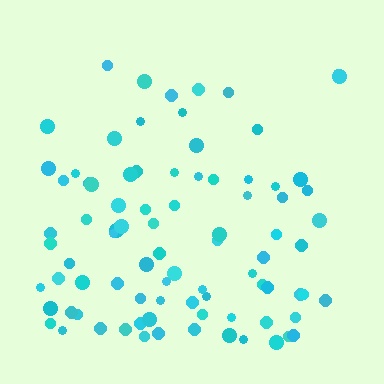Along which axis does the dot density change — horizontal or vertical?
Vertical.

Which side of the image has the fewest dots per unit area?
The top.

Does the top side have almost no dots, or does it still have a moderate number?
Still a moderate number, just noticeably fewer than the bottom.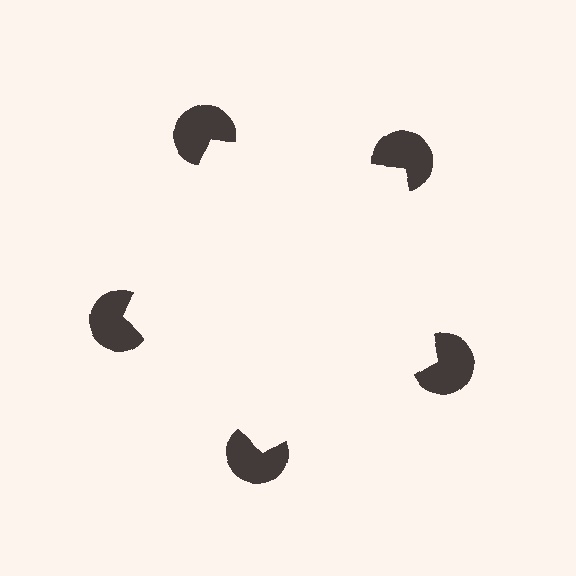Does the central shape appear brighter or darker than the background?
It typically appears slightly brighter than the background, even though no actual brightness change is drawn.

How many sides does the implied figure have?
5 sides.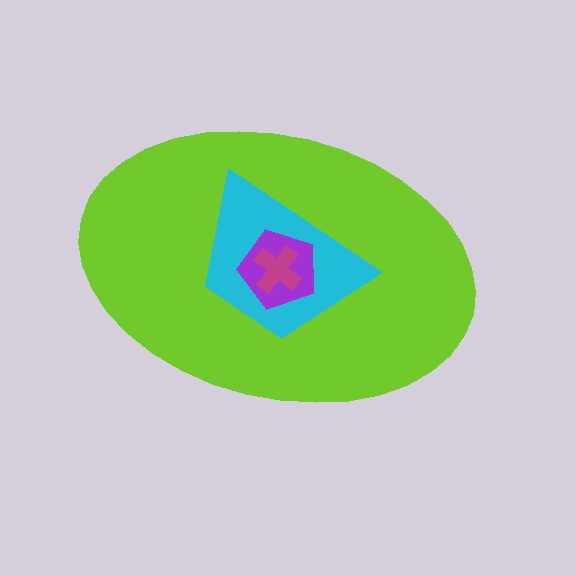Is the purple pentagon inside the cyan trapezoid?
Yes.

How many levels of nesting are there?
4.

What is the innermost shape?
The magenta cross.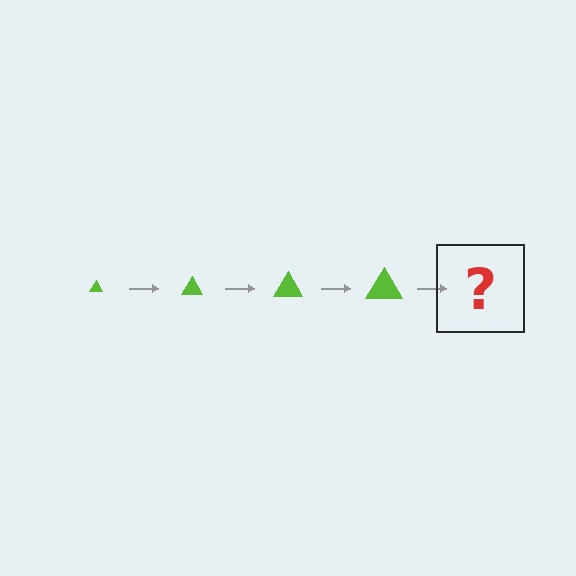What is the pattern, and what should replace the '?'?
The pattern is that the triangle gets progressively larger each step. The '?' should be a lime triangle, larger than the previous one.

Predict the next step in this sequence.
The next step is a lime triangle, larger than the previous one.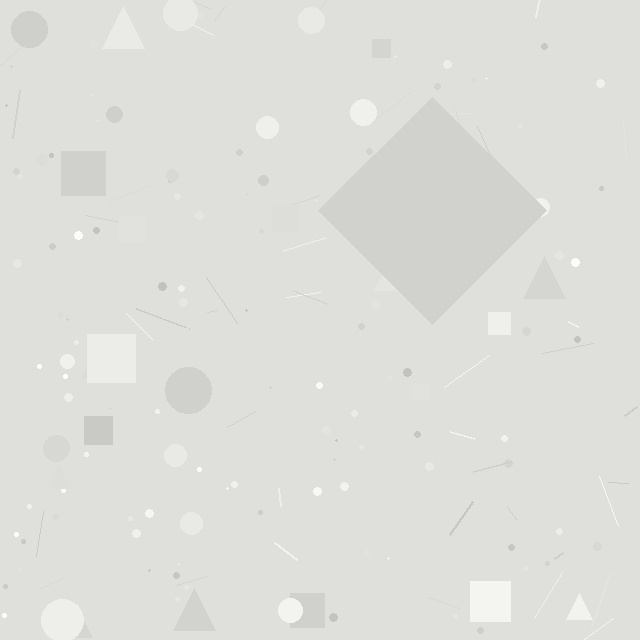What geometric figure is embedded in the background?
A diamond is embedded in the background.